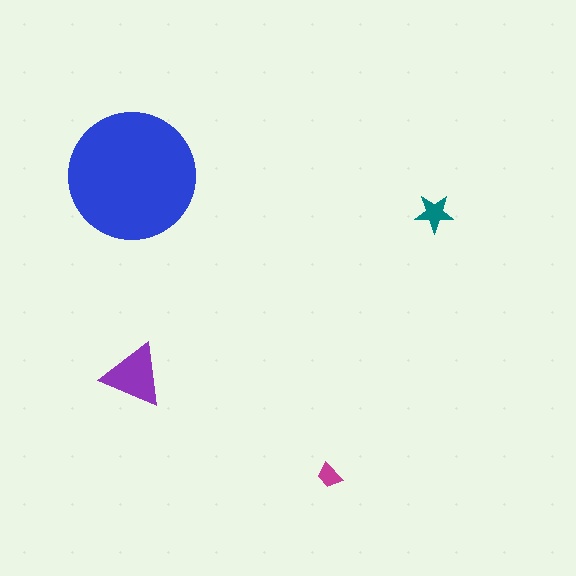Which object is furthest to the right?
The teal star is rightmost.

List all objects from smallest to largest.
The magenta trapezoid, the teal star, the purple triangle, the blue circle.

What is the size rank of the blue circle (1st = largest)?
1st.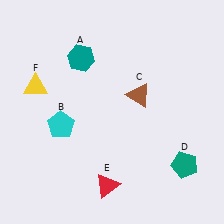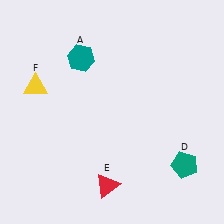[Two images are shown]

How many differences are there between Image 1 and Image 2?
There are 2 differences between the two images.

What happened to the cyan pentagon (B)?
The cyan pentagon (B) was removed in Image 2. It was in the bottom-left area of Image 1.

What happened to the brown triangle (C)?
The brown triangle (C) was removed in Image 2. It was in the top-right area of Image 1.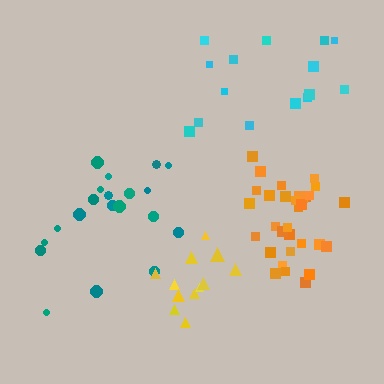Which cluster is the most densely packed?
Orange.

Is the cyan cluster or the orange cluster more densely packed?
Orange.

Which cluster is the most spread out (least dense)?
Cyan.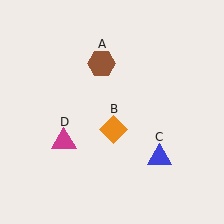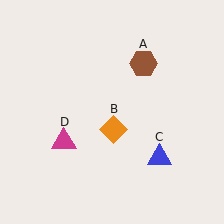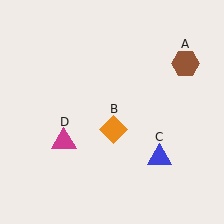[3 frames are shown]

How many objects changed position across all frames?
1 object changed position: brown hexagon (object A).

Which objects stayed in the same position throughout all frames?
Orange diamond (object B) and blue triangle (object C) and magenta triangle (object D) remained stationary.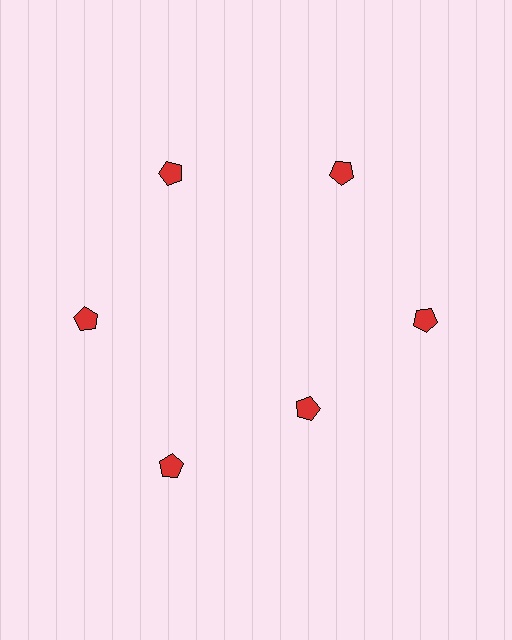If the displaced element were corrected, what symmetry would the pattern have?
It would have 6-fold rotational symmetry — the pattern would map onto itself every 60 degrees.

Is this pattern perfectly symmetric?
No. The 6 red pentagons are arranged in a ring, but one element near the 5 o'clock position is pulled inward toward the center, breaking the 6-fold rotational symmetry.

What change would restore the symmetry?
The symmetry would be restored by moving it outward, back onto the ring so that all 6 pentagons sit at equal angles and equal distance from the center.